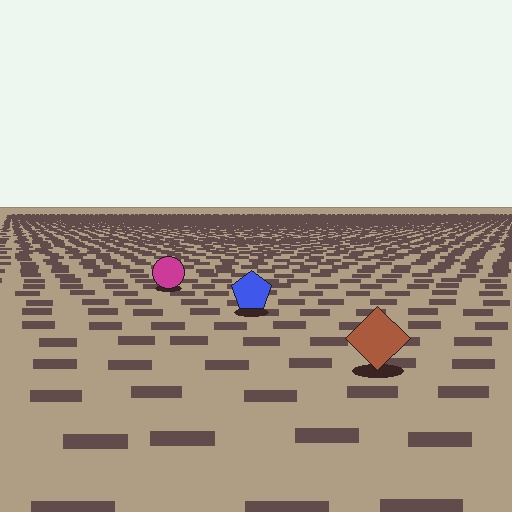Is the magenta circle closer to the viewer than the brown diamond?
No. The brown diamond is closer — you can tell from the texture gradient: the ground texture is coarser near it.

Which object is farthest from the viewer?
The magenta circle is farthest from the viewer. It appears smaller and the ground texture around it is denser.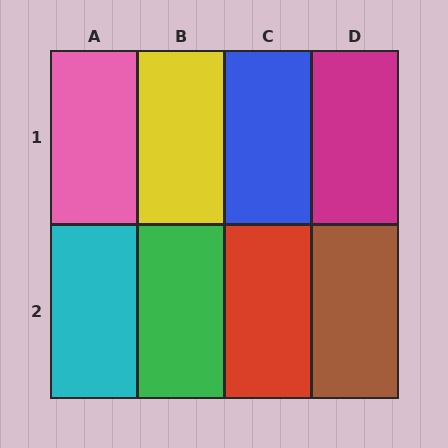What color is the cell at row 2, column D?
Brown.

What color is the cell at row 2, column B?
Green.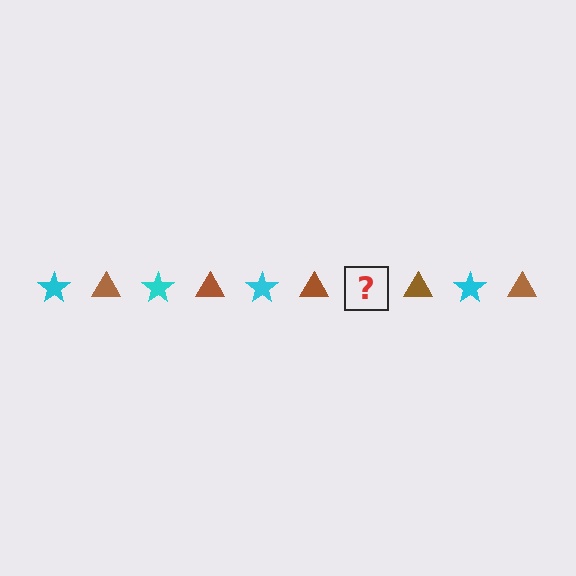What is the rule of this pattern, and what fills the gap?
The rule is that the pattern alternates between cyan star and brown triangle. The gap should be filled with a cyan star.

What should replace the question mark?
The question mark should be replaced with a cyan star.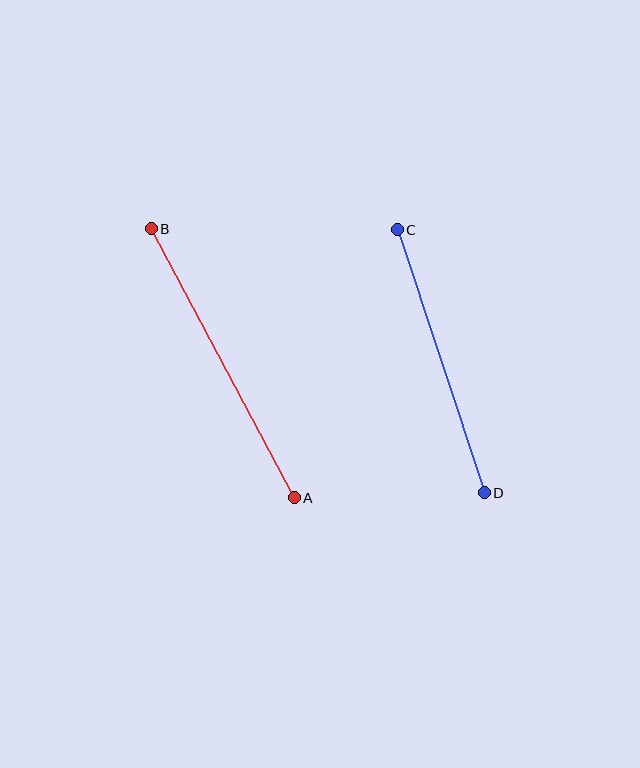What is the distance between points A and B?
The distance is approximately 305 pixels.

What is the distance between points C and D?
The distance is approximately 277 pixels.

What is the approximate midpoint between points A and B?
The midpoint is at approximately (223, 363) pixels.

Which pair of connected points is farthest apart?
Points A and B are farthest apart.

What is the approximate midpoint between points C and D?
The midpoint is at approximately (441, 361) pixels.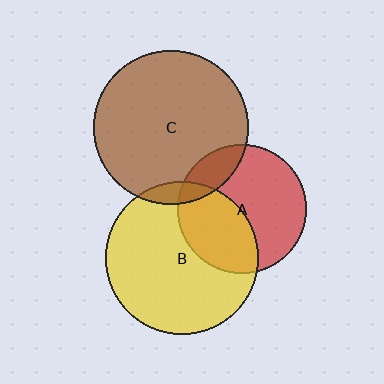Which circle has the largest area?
Circle C (brown).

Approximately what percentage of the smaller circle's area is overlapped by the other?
Approximately 40%.